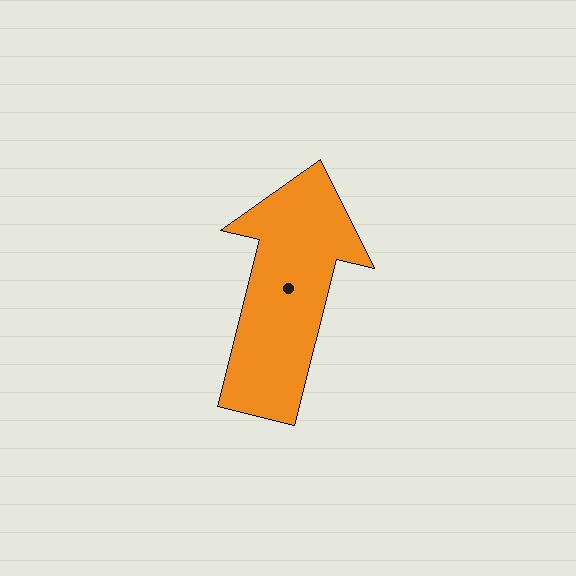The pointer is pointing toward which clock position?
Roughly 12 o'clock.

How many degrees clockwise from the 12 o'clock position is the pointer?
Approximately 14 degrees.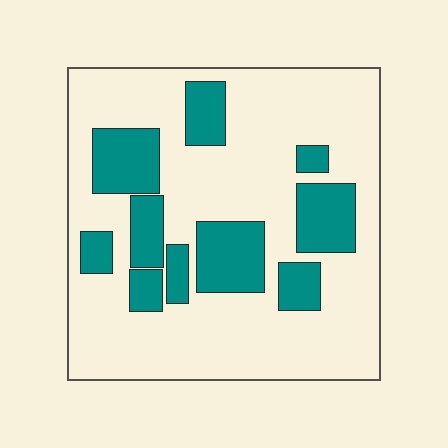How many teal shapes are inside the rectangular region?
10.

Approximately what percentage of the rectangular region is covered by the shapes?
Approximately 25%.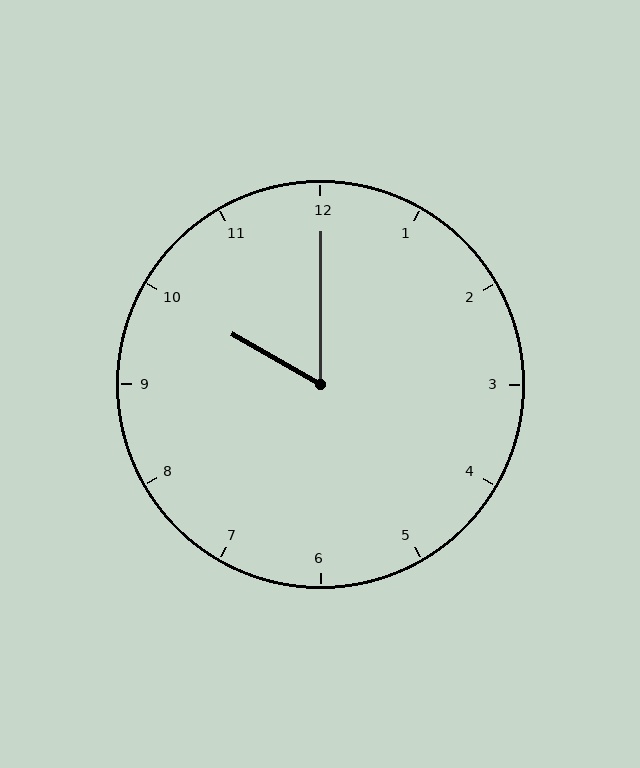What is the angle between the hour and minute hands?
Approximately 60 degrees.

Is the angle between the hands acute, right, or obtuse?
It is acute.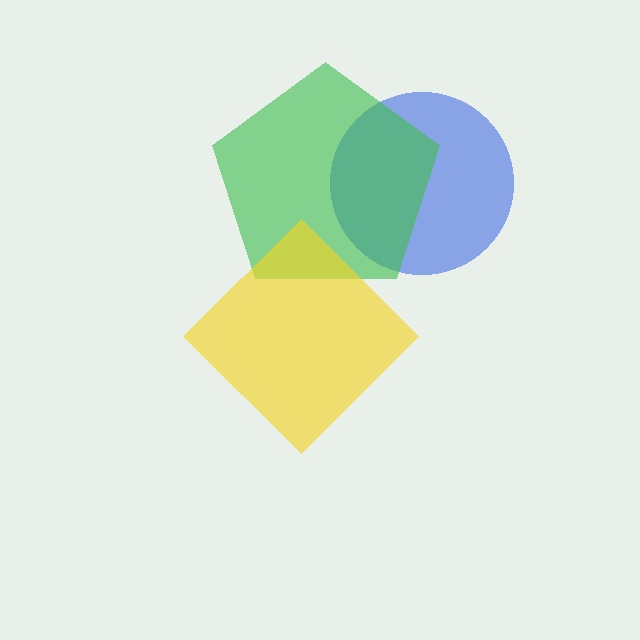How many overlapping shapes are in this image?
There are 3 overlapping shapes in the image.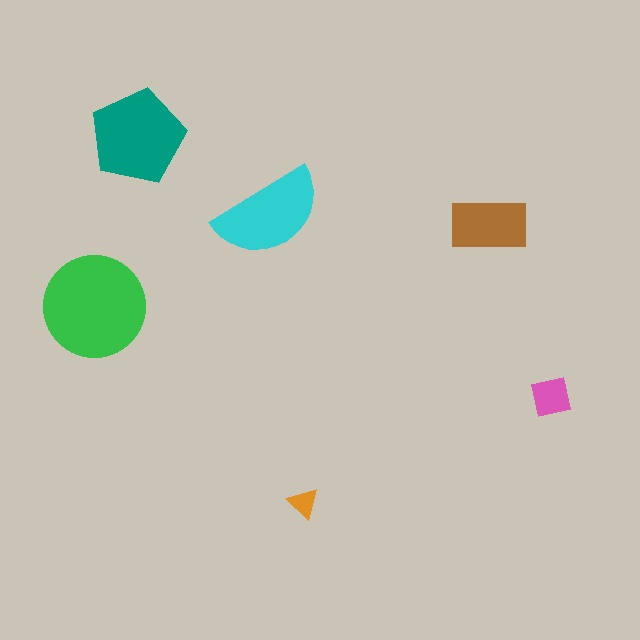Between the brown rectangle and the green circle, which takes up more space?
The green circle.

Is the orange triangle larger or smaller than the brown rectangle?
Smaller.